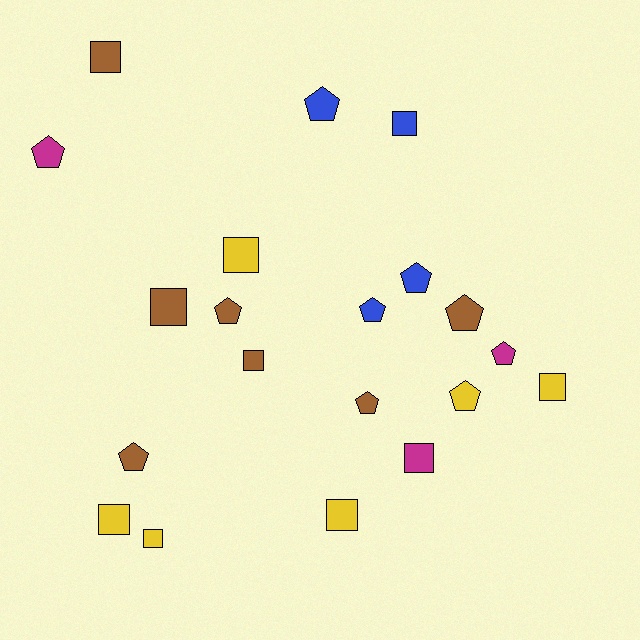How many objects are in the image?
There are 20 objects.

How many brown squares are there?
There are 3 brown squares.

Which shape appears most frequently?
Square, with 10 objects.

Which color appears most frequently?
Brown, with 7 objects.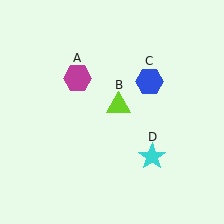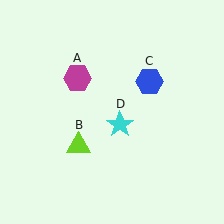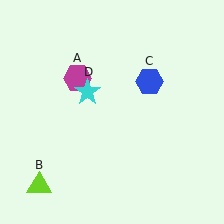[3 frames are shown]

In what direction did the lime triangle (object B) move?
The lime triangle (object B) moved down and to the left.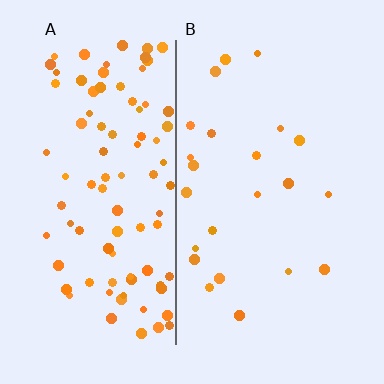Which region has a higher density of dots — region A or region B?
A (the left).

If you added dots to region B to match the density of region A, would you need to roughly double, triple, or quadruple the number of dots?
Approximately quadruple.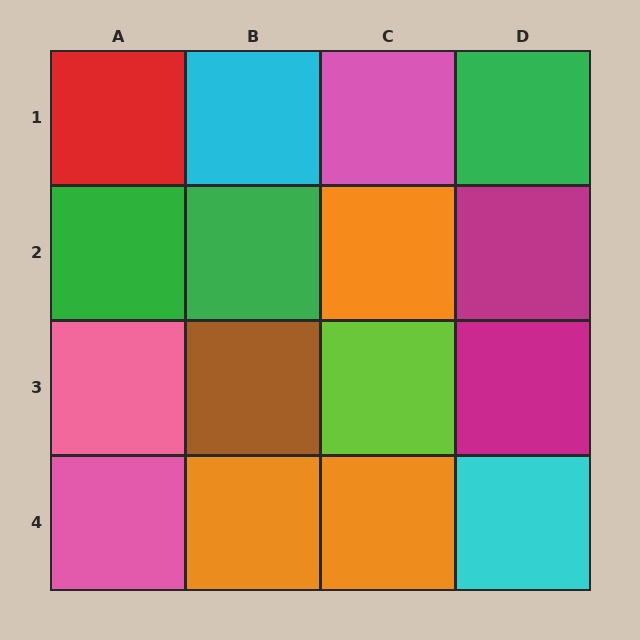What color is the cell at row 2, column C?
Orange.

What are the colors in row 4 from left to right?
Pink, orange, orange, cyan.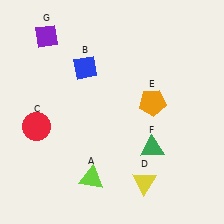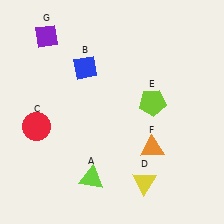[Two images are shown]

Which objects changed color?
E changed from orange to lime. F changed from green to orange.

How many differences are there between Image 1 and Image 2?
There are 2 differences between the two images.